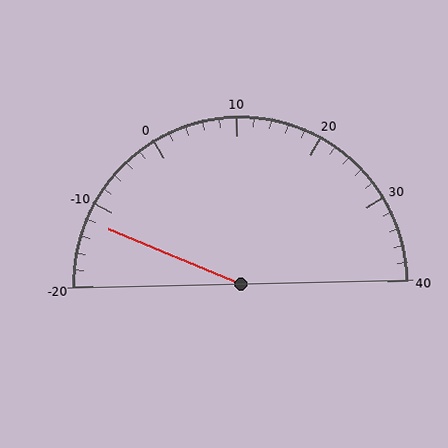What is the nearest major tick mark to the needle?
The nearest major tick mark is -10.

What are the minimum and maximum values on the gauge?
The gauge ranges from -20 to 40.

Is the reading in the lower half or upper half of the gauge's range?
The reading is in the lower half of the range (-20 to 40).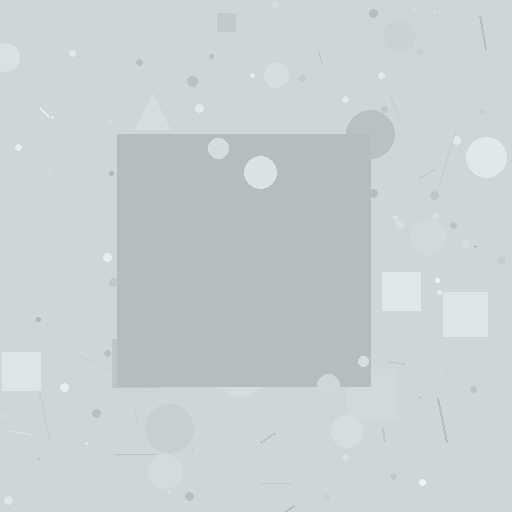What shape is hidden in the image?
A square is hidden in the image.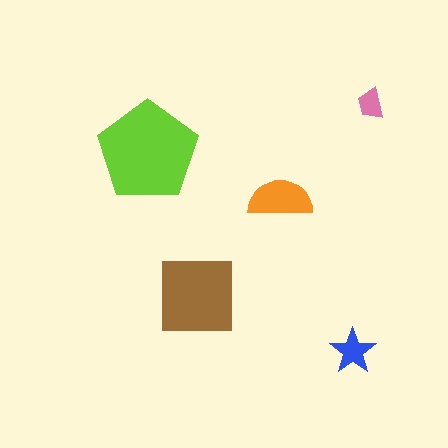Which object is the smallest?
The pink trapezoid.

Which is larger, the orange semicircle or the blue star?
The orange semicircle.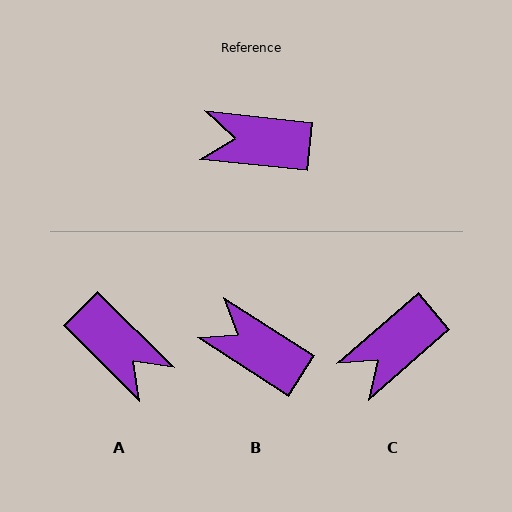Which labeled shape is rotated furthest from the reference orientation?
A, about 141 degrees away.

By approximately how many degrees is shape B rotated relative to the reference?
Approximately 27 degrees clockwise.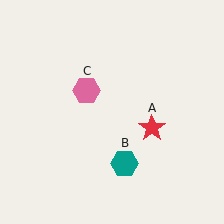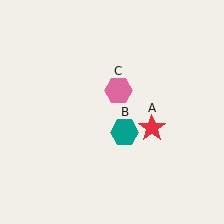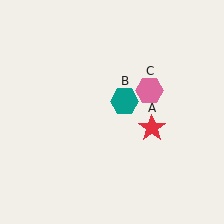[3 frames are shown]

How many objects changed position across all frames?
2 objects changed position: teal hexagon (object B), pink hexagon (object C).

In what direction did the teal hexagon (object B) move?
The teal hexagon (object B) moved up.